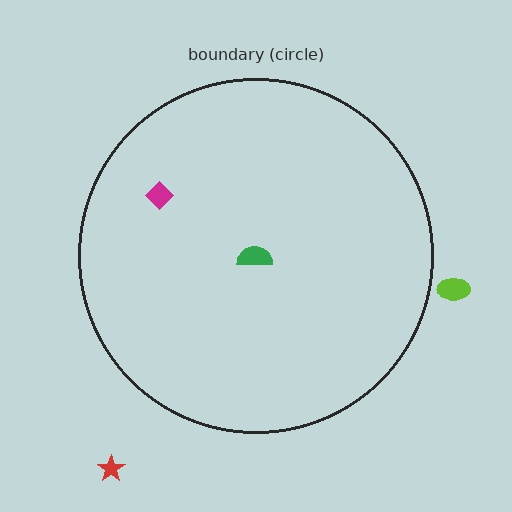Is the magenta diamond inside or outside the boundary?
Inside.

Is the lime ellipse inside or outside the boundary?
Outside.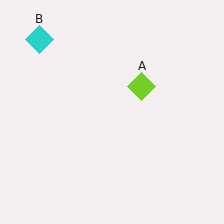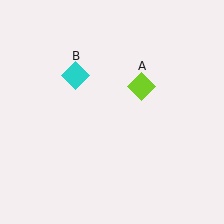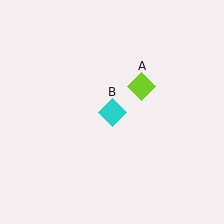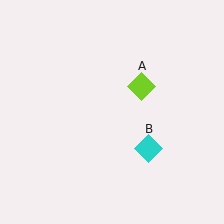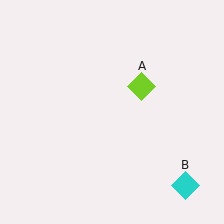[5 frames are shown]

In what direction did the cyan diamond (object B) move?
The cyan diamond (object B) moved down and to the right.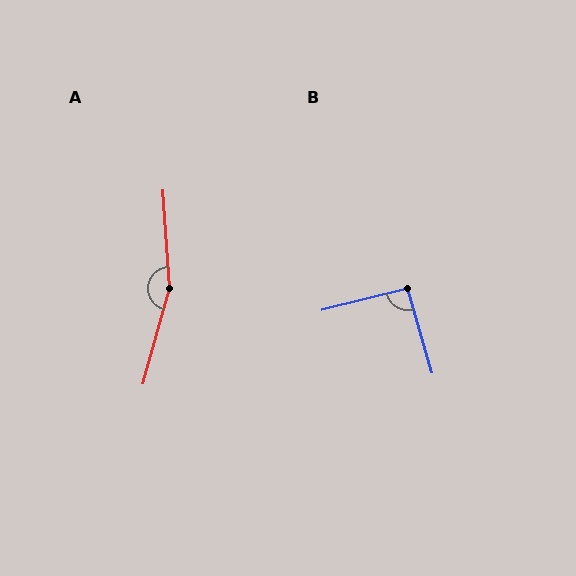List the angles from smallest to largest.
B (92°), A (161°).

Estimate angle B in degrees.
Approximately 92 degrees.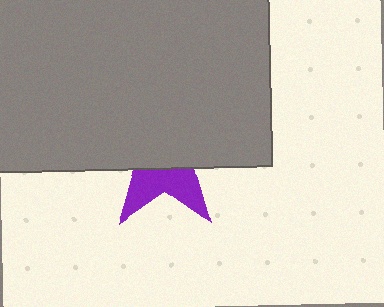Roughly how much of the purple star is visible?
A small part of it is visible (roughly 35%).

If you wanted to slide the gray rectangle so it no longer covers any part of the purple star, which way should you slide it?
Slide it up — that is the most direct way to separate the two shapes.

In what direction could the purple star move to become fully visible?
The purple star could move down. That would shift it out from behind the gray rectangle entirely.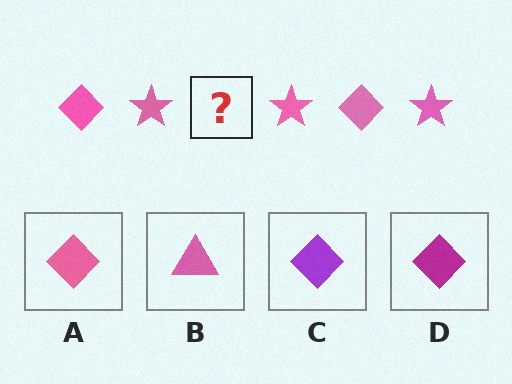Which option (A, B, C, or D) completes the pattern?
A.